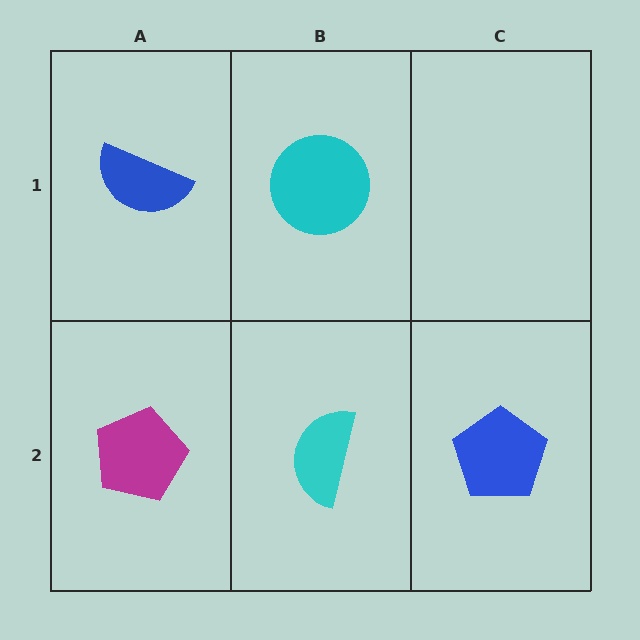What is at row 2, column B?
A cyan semicircle.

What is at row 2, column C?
A blue pentagon.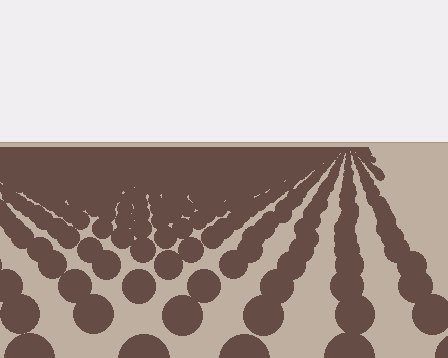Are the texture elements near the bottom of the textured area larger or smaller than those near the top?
Larger. Near the bottom, elements are closer to the viewer and appear at a bigger on-screen size.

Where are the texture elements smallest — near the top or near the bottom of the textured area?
Near the top.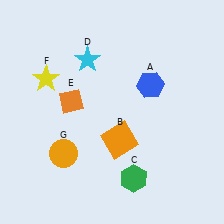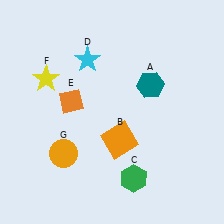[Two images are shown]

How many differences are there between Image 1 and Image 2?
There is 1 difference between the two images.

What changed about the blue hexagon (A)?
In Image 1, A is blue. In Image 2, it changed to teal.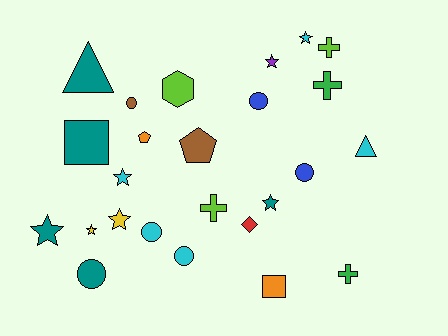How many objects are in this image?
There are 25 objects.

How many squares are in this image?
There are 2 squares.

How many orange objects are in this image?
There are 2 orange objects.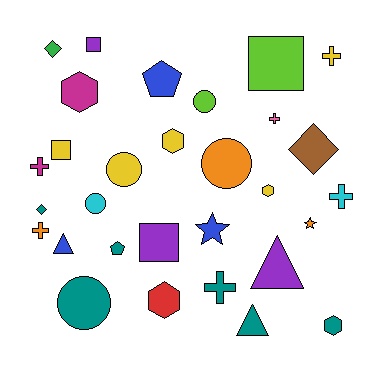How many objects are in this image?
There are 30 objects.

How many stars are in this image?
There are 2 stars.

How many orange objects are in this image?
There are 3 orange objects.